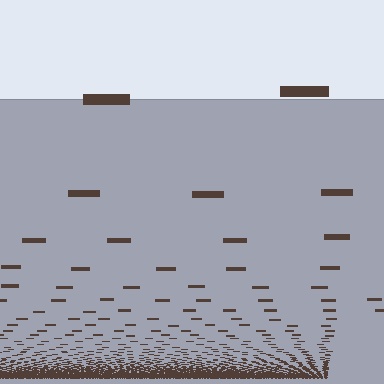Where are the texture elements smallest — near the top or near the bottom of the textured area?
Near the bottom.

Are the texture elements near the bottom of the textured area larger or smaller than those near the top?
Smaller. The gradient is inverted — elements near the bottom are smaller and denser.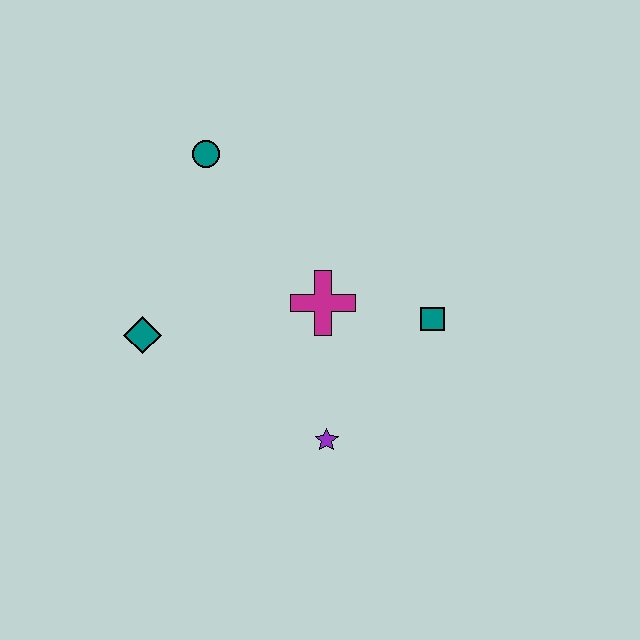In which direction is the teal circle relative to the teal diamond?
The teal circle is above the teal diamond.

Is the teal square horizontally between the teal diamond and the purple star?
No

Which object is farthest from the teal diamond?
The teal square is farthest from the teal diamond.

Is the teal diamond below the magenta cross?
Yes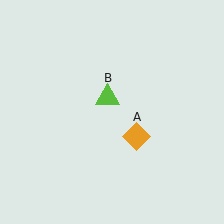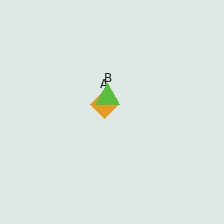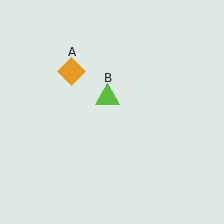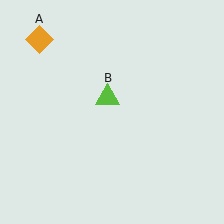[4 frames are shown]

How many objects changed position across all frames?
1 object changed position: orange diamond (object A).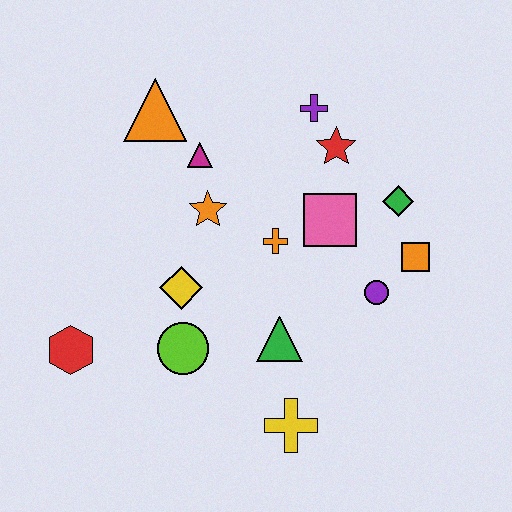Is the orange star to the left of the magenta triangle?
No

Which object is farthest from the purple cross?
The red hexagon is farthest from the purple cross.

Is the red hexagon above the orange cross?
No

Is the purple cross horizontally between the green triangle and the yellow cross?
No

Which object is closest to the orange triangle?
The magenta triangle is closest to the orange triangle.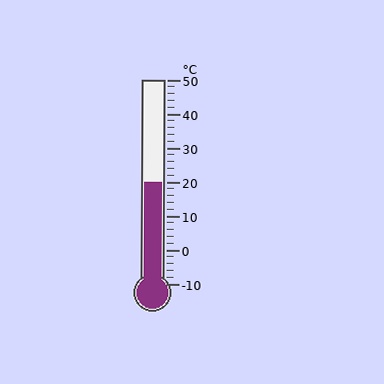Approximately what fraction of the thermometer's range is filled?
The thermometer is filled to approximately 50% of its range.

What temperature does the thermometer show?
The thermometer shows approximately 20°C.